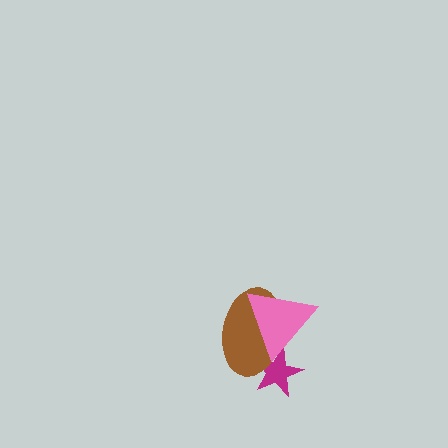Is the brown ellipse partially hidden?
Yes, it is partially covered by another shape.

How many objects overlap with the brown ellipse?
2 objects overlap with the brown ellipse.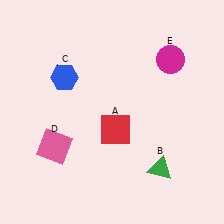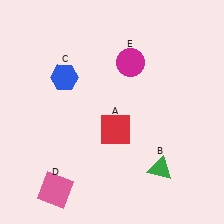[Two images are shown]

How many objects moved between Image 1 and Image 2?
2 objects moved between the two images.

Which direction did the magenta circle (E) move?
The magenta circle (E) moved left.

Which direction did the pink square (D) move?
The pink square (D) moved down.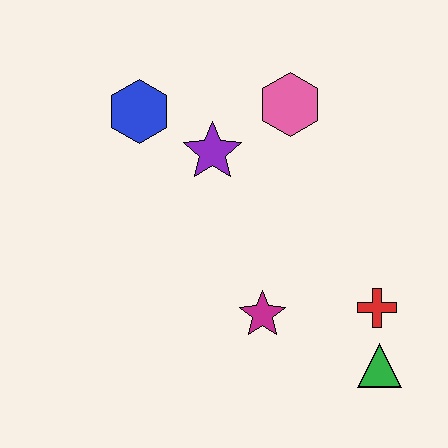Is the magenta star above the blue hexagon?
No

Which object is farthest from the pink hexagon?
The green triangle is farthest from the pink hexagon.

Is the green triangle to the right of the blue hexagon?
Yes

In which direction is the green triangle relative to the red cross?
The green triangle is below the red cross.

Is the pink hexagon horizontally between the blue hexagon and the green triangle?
Yes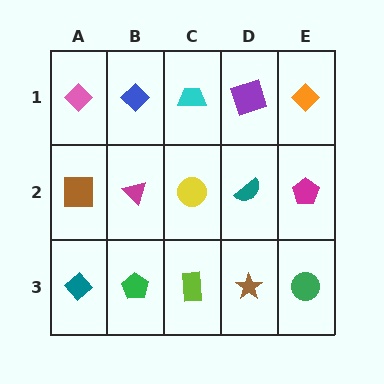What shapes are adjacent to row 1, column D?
A teal semicircle (row 2, column D), a cyan trapezoid (row 1, column C), an orange diamond (row 1, column E).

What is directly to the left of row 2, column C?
A magenta triangle.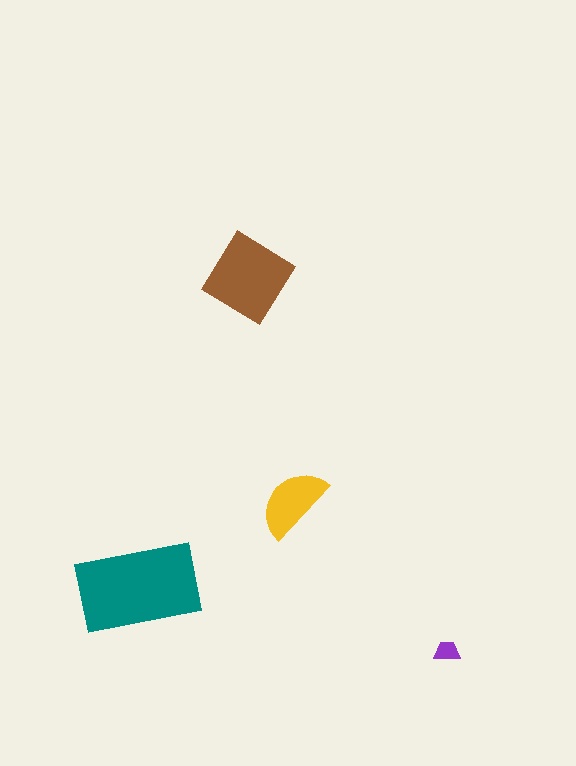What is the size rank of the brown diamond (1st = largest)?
2nd.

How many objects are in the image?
There are 4 objects in the image.